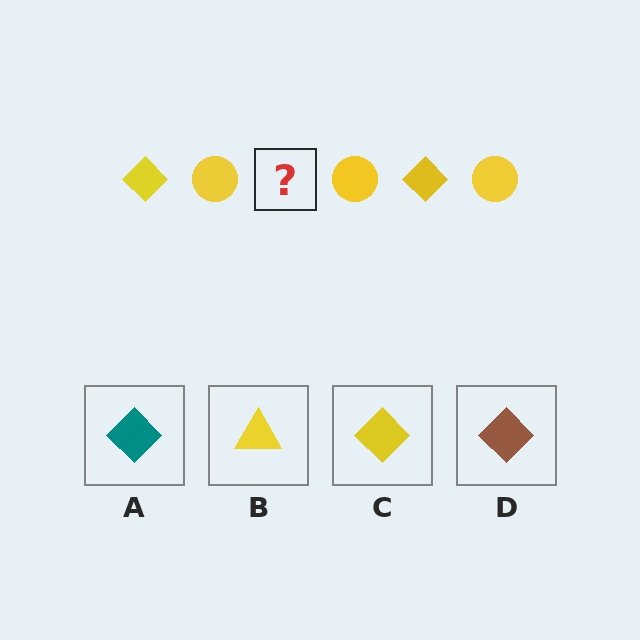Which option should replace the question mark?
Option C.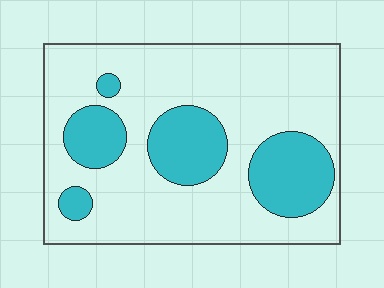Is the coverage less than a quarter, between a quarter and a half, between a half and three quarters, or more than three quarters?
Between a quarter and a half.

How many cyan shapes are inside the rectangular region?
5.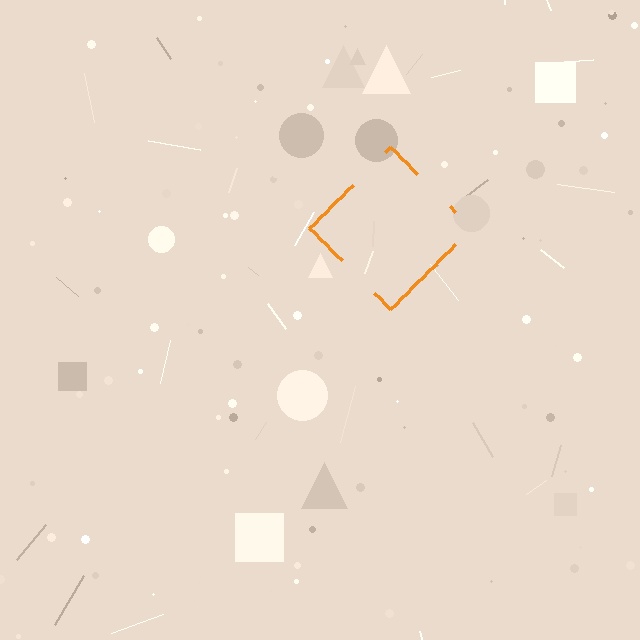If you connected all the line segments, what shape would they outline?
They would outline a diamond.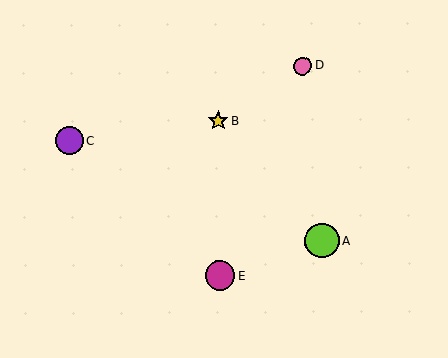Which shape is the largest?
The lime circle (labeled A) is the largest.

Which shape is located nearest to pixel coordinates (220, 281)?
The magenta circle (labeled E) at (220, 276) is nearest to that location.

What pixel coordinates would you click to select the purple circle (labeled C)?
Click at (69, 141) to select the purple circle C.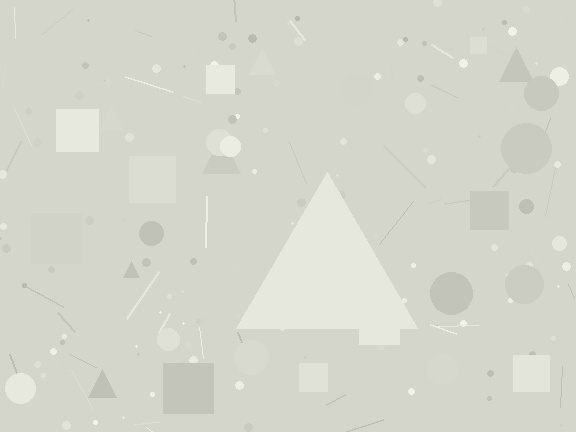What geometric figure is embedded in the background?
A triangle is embedded in the background.